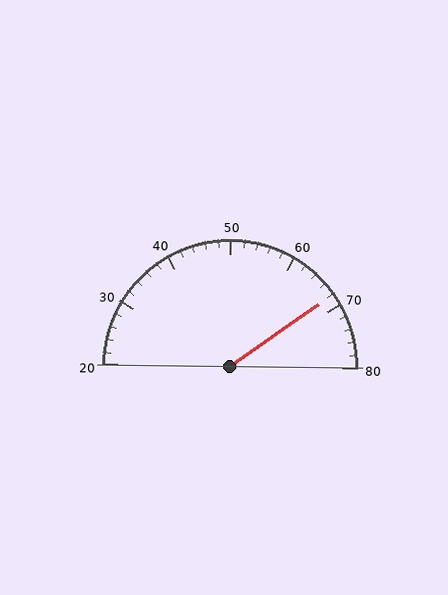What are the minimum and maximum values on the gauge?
The gauge ranges from 20 to 80.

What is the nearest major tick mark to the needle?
The nearest major tick mark is 70.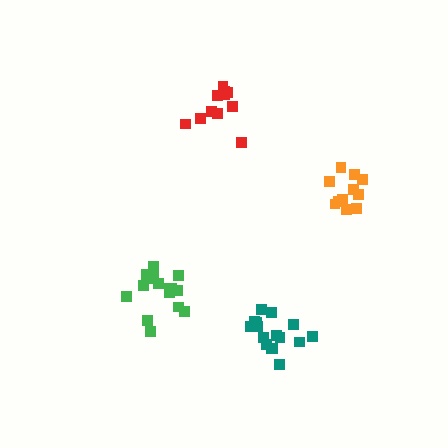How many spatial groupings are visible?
There are 4 spatial groupings.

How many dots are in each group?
Group 1: 11 dots, Group 2: 16 dots, Group 3: 16 dots, Group 4: 11 dots (54 total).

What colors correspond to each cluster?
The clusters are colored: red, teal, green, orange.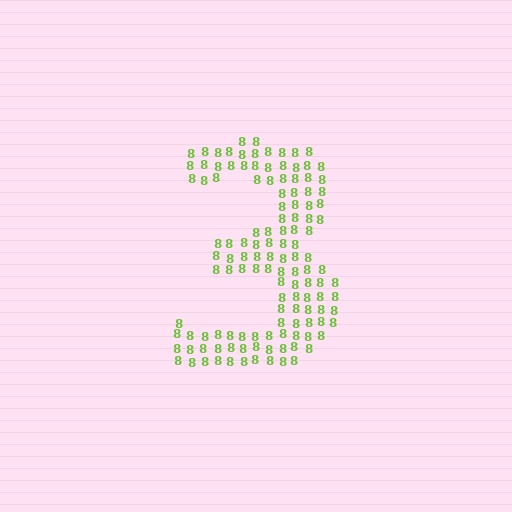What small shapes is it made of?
It is made of small digit 8's.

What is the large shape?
The large shape is the digit 3.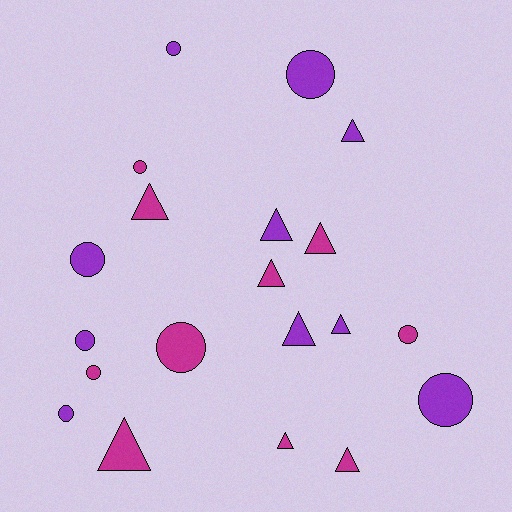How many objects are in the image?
There are 20 objects.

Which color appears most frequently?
Magenta, with 10 objects.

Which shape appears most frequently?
Triangle, with 10 objects.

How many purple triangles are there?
There are 4 purple triangles.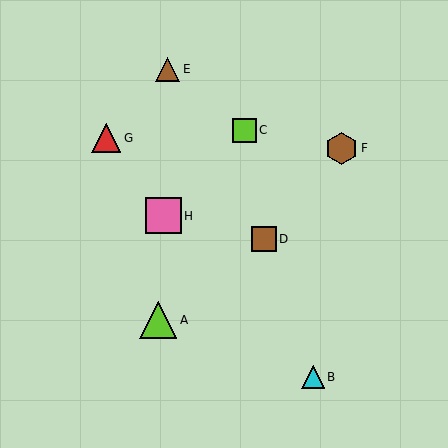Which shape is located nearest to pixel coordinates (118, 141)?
The red triangle (labeled G) at (106, 138) is nearest to that location.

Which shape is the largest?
The lime triangle (labeled A) is the largest.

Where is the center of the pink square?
The center of the pink square is at (163, 216).